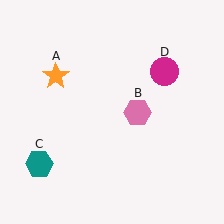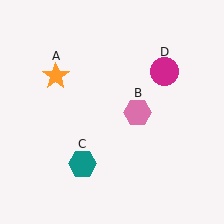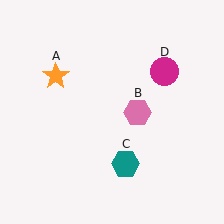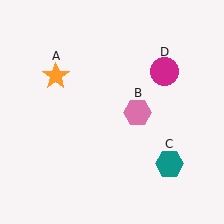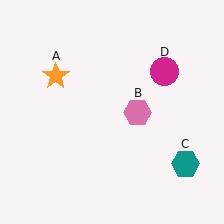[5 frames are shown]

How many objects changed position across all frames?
1 object changed position: teal hexagon (object C).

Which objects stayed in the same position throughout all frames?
Orange star (object A) and pink hexagon (object B) and magenta circle (object D) remained stationary.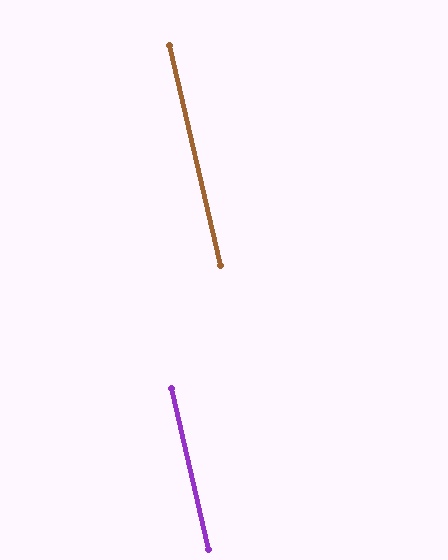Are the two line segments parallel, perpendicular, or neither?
Parallel — their directions differ by only 0.2°.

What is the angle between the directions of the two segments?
Approximately 0 degrees.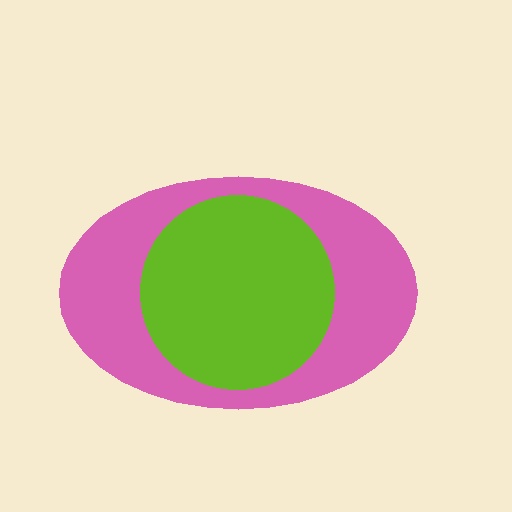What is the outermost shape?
The pink ellipse.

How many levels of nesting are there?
2.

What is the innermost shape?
The lime circle.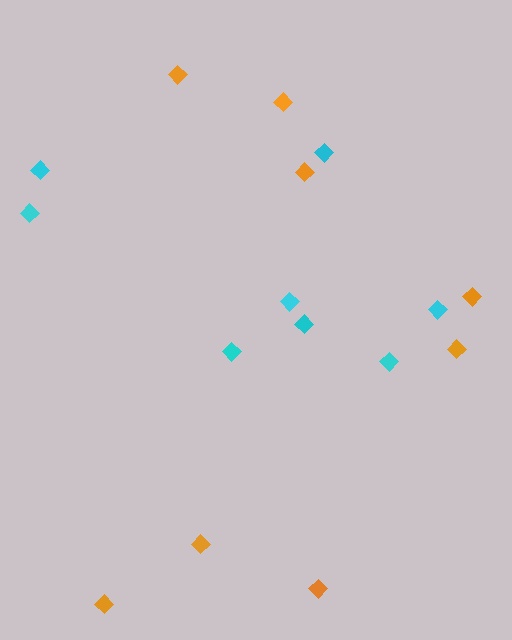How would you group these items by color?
There are 2 groups: one group of cyan diamonds (8) and one group of orange diamonds (8).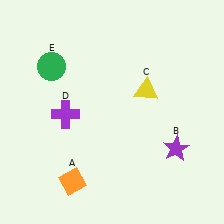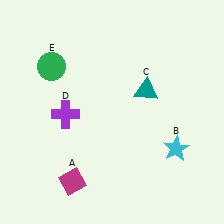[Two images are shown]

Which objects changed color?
A changed from orange to magenta. B changed from purple to cyan. C changed from yellow to teal.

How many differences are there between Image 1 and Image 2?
There are 3 differences between the two images.